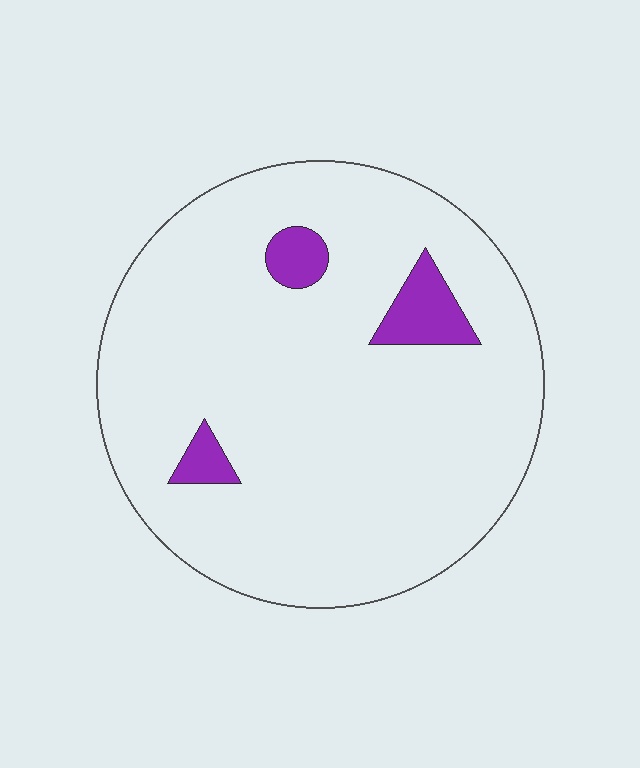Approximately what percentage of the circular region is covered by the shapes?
Approximately 5%.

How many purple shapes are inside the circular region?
3.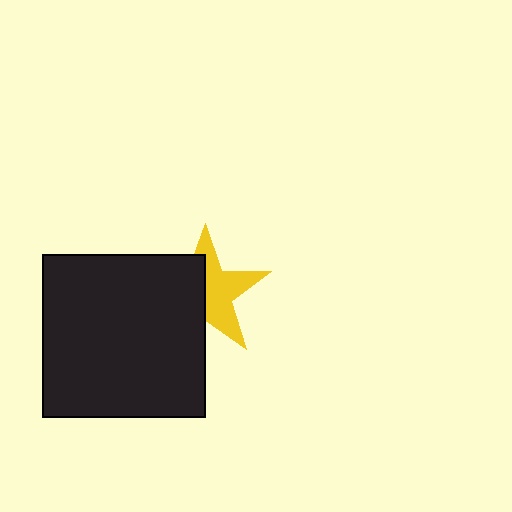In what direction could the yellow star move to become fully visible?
The yellow star could move right. That would shift it out from behind the black square entirely.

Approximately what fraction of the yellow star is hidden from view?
Roughly 48% of the yellow star is hidden behind the black square.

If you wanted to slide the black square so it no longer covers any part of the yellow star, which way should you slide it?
Slide it left — that is the most direct way to separate the two shapes.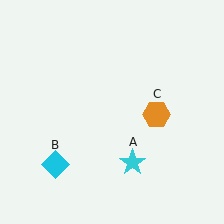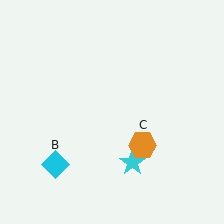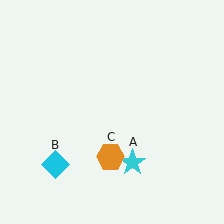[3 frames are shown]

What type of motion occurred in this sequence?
The orange hexagon (object C) rotated clockwise around the center of the scene.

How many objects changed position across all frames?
1 object changed position: orange hexagon (object C).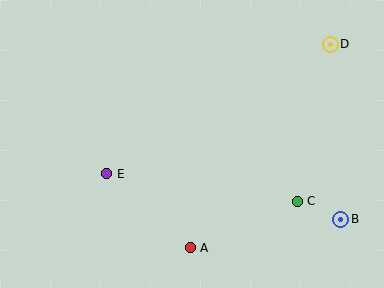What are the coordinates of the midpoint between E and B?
The midpoint between E and B is at (224, 196).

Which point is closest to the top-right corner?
Point D is closest to the top-right corner.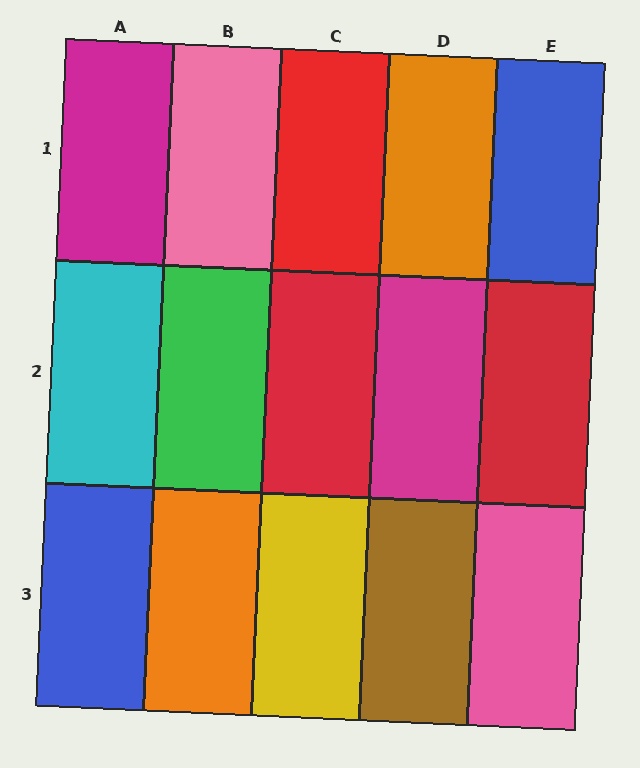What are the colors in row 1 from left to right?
Magenta, pink, red, orange, blue.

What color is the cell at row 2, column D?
Magenta.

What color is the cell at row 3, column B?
Orange.